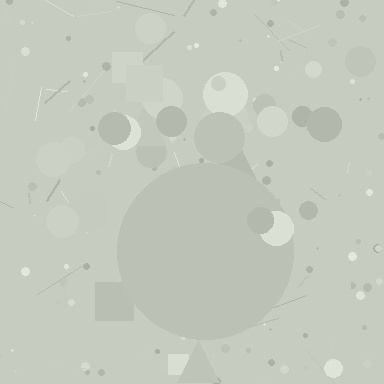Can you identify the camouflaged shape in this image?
The camouflaged shape is a circle.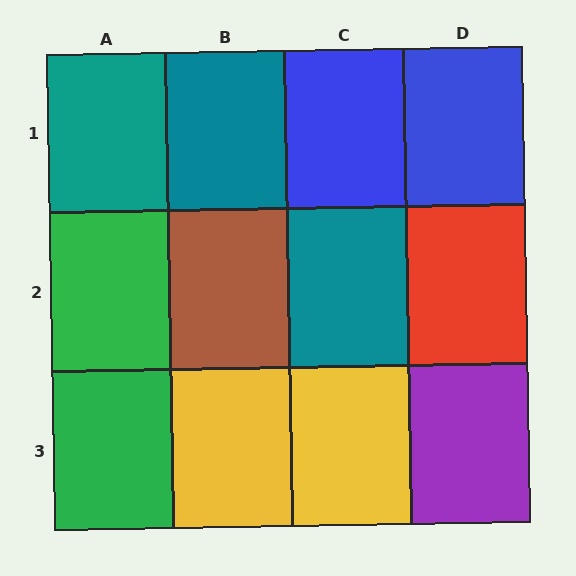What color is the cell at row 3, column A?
Green.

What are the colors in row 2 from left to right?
Green, brown, teal, red.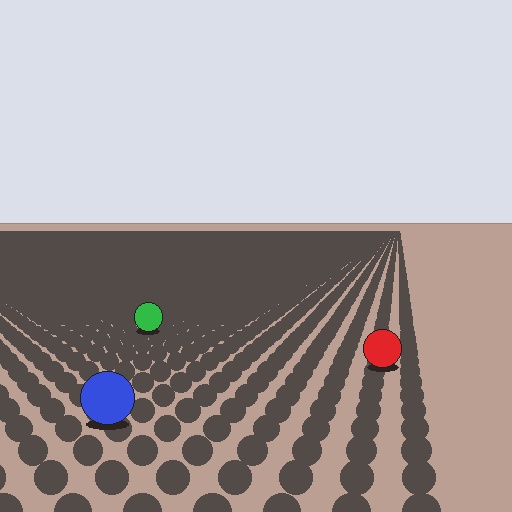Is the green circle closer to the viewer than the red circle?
No. The red circle is closer — you can tell from the texture gradient: the ground texture is coarser near it.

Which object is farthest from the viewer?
The green circle is farthest from the viewer. It appears smaller and the ground texture around it is denser.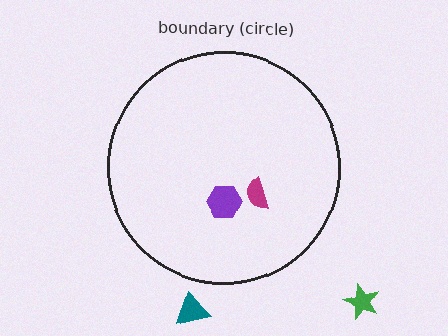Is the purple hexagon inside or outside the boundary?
Inside.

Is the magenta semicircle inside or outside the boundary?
Inside.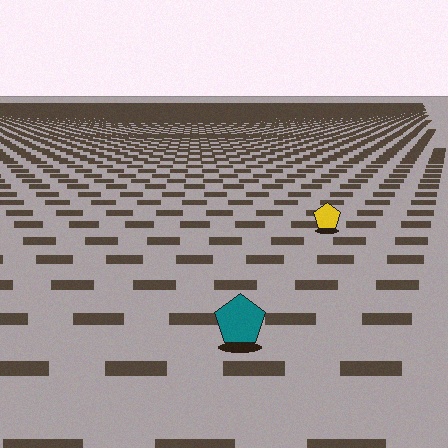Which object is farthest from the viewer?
The yellow pentagon is farthest from the viewer. It appears smaller and the ground texture around it is denser.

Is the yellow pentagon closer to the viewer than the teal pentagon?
No. The teal pentagon is closer — you can tell from the texture gradient: the ground texture is coarser near it.